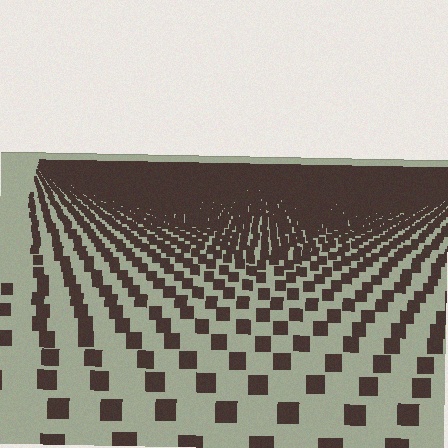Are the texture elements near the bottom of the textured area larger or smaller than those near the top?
Larger. Near the bottom, elements are closer to the viewer and appear at a bigger on-screen size.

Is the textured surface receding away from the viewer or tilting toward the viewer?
The surface is receding away from the viewer. Texture elements get smaller and denser toward the top.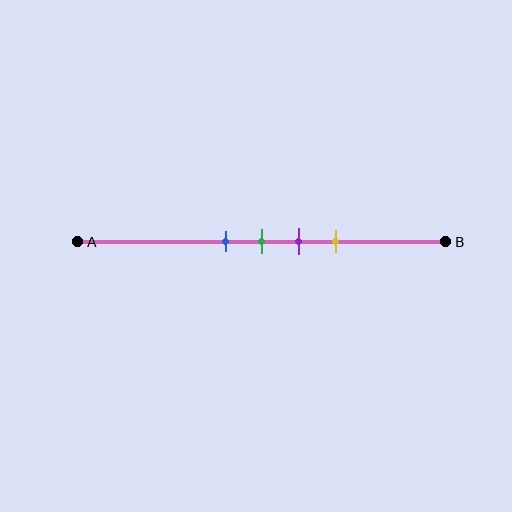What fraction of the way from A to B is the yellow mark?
The yellow mark is approximately 70% (0.7) of the way from A to B.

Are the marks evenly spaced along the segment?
Yes, the marks are approximately evenly spaced.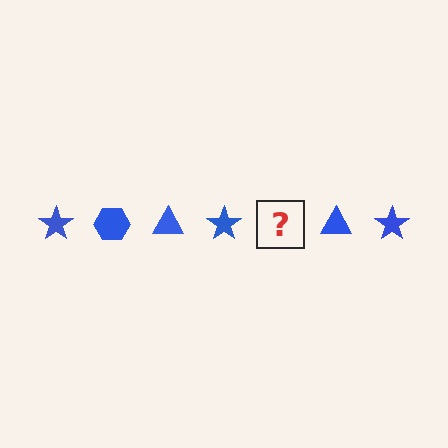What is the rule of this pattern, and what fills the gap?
The rule is that the pattern cycles through star, hexagon, triangle shapes in blue. The gap should be filled with a blue hexagon.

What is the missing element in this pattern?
The missing element is a blue hexagon.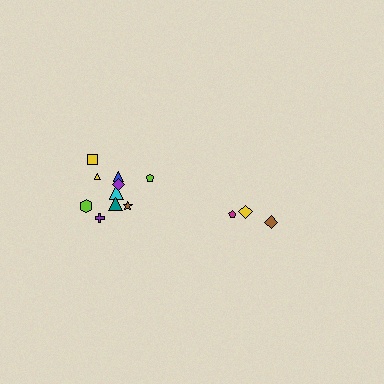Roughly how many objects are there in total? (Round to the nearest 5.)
Roughly 15 objects in total.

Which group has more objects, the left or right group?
The left group.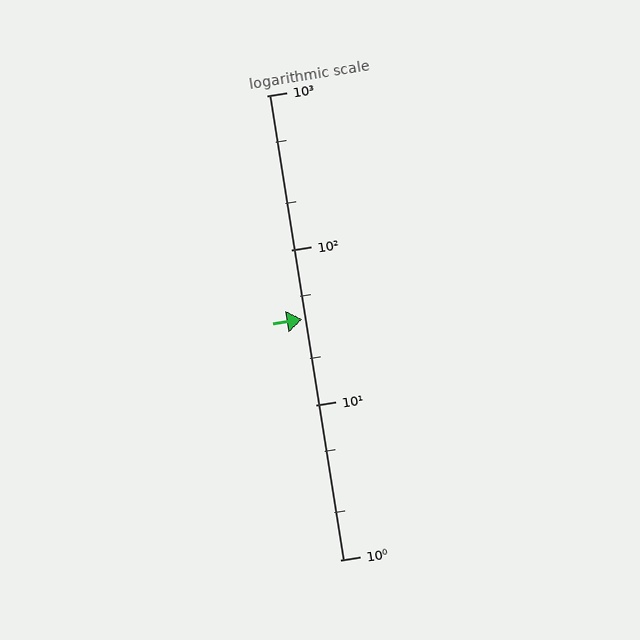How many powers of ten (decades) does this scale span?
The scale spans 3 decades, from 1 to 1000.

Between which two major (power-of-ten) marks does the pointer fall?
The pointer is between 10 and 100.